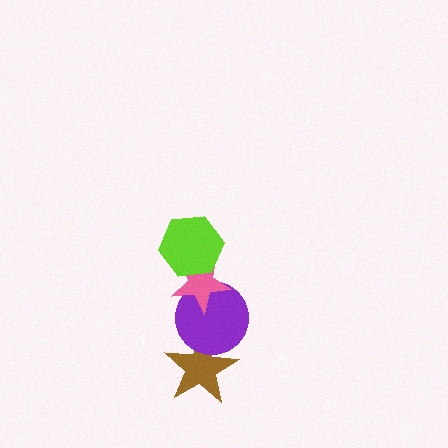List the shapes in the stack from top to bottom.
From top to bottom: the lime hexagon, the pink star, the purple circle, the brown star.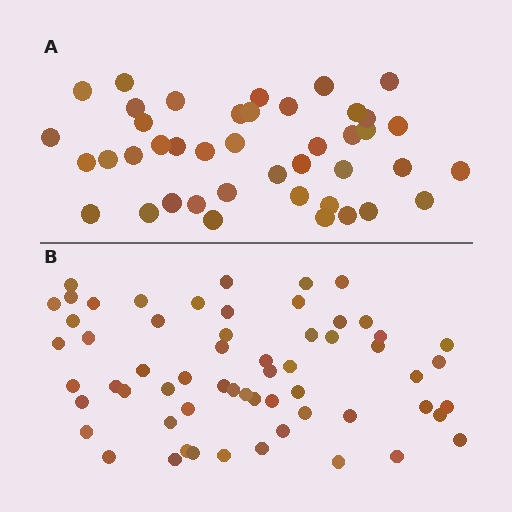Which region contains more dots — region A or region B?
Region B (the bottom region) has more dots.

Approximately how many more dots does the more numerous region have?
Region B has approximately 20 more dots than region A.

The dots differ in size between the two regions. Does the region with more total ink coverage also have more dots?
No. Region A has more total ink coverage because its dots are larger, but region B actually contains more individual dots. Total area can be misleading — the number of items is what matters here.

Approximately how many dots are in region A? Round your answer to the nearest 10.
About 40 dots. (The exact count is 42, which rounds to 40.)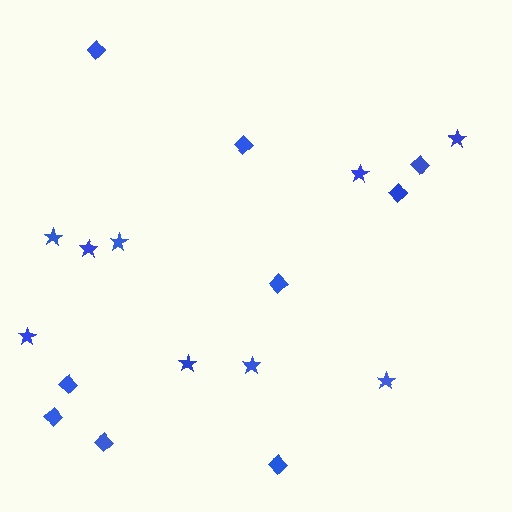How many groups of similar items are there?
There are 2 groups: one group of stars (9) and one group of diamonds (9).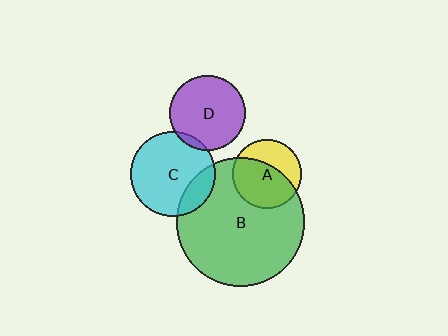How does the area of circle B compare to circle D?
Approximately 2.9 times.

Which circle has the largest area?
Circle B (green).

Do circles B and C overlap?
Yes.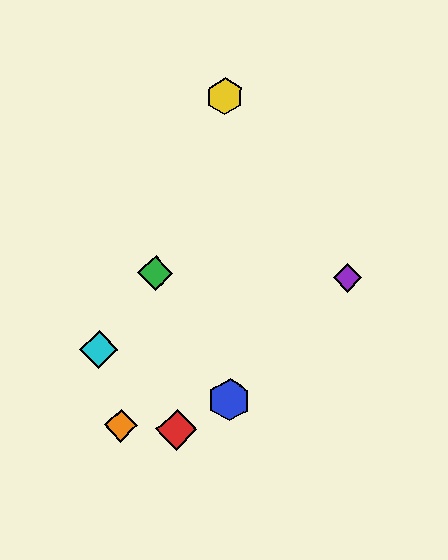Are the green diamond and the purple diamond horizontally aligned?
Yes, both are at y≈273.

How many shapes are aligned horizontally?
2 shapes (the green diamond, the purple diamond) are aligned horizontally.